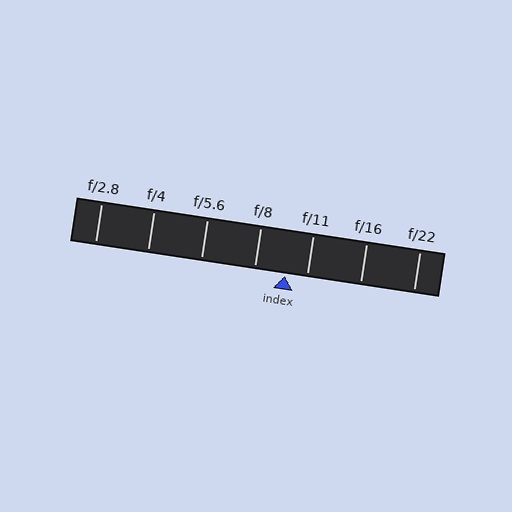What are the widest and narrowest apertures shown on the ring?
The widest aperture shown is f/2.8 and the narrowest is f/22.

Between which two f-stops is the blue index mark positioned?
The index mark is between f/8 and f/11.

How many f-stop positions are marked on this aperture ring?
There are 7 f-stop positions marked.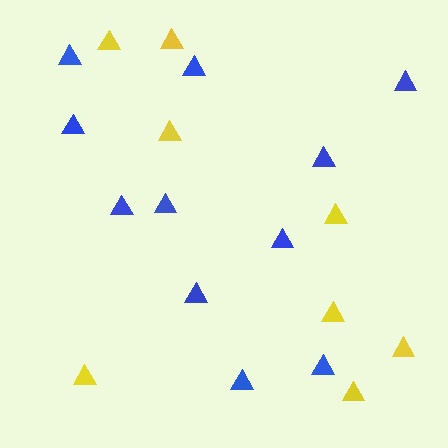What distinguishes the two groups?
There are 2 groups: one group of blue triangles (11) and one group of yellow triangles (8).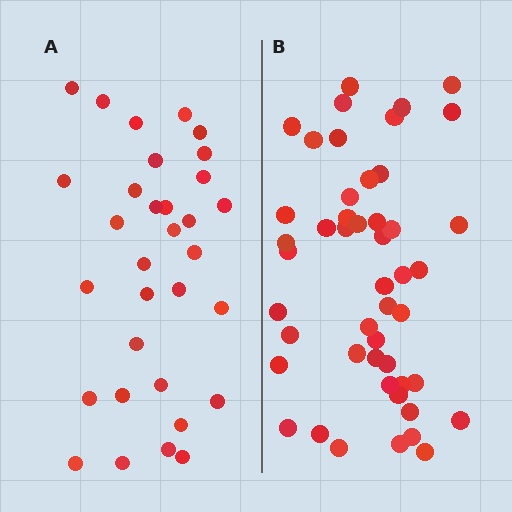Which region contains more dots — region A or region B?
Region B (the right region) has more dots.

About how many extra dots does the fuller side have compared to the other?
Region B has approximately 15 more dots than region A.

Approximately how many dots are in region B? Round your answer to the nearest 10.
About 50 dots. (The exact count is 48, which rounds to 50.)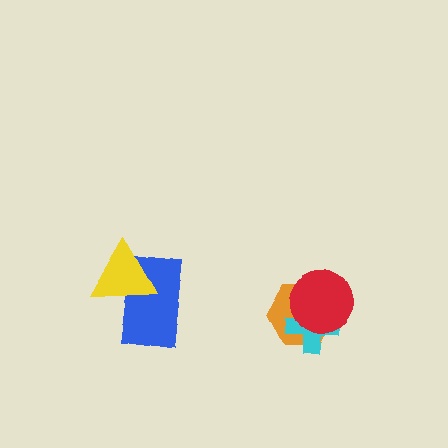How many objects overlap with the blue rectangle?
1 object overlaps with the blue rectangle.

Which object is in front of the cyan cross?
The red circle is in front of the cyan cross.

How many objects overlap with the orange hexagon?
2 objects overlap with the orange hexagon.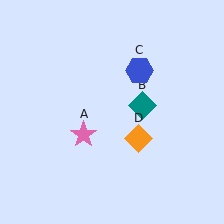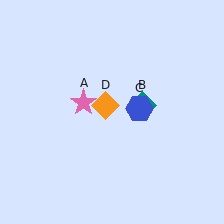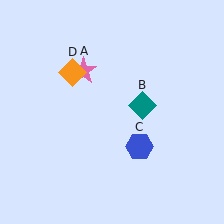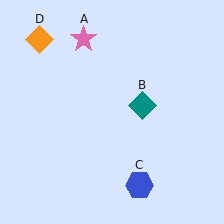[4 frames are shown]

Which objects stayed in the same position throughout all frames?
Teal diamond (object B) remained stationary.